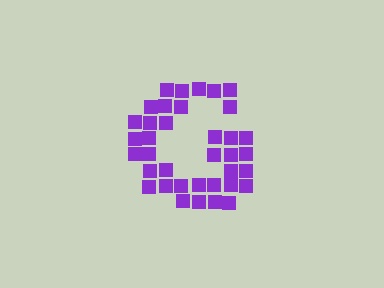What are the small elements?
The small elements are squares.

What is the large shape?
The large shape is the letter G.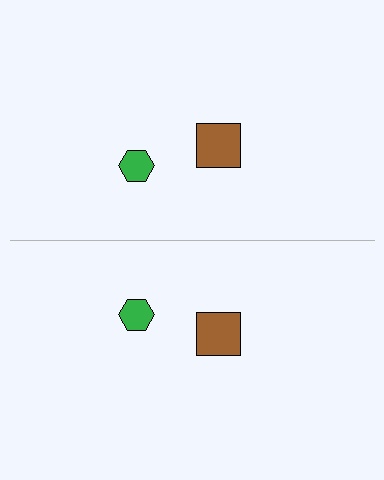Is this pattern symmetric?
Yes, this pattern has bilateral (reflection) symmetry.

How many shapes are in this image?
There are 4 shapes in this image.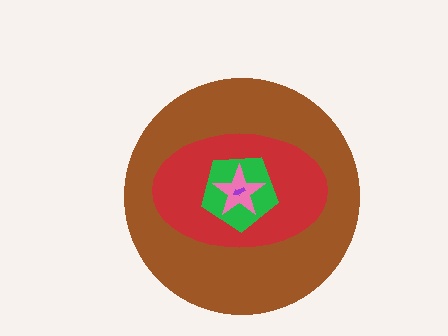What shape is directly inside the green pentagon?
The pink star.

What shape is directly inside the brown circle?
The red ellipse.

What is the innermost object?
The purple arrow.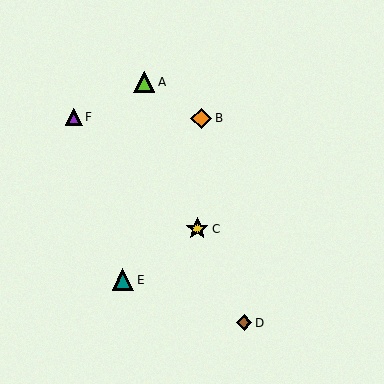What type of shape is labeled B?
Shape B is an orange diamond.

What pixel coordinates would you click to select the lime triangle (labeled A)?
Click at (144, 82) to select the lime triangle A.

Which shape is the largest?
The yellow star (labeled C) is the largest.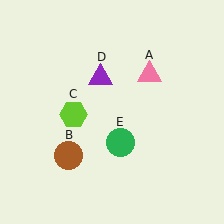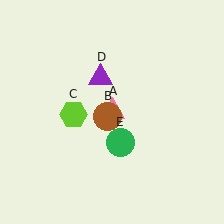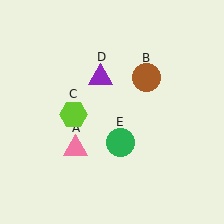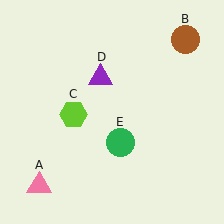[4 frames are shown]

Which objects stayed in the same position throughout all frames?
Lime hexagon (object C) and purple triangle (object D) and green circle (object E) remained stationary.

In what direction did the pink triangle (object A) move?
The pink triangle (object A) moved down and to the left.